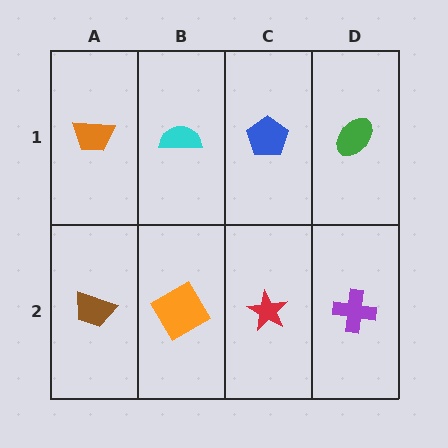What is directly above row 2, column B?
A cyan semicircle.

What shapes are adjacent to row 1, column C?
A red star (row 2, column C), a cyan semicircle (row 1, column B), a green ellipse (row 1, column D).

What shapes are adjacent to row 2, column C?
A blue pentagon (row 1, column C), an orange diamond (row 2, column B), a purple cross (row 2, column D).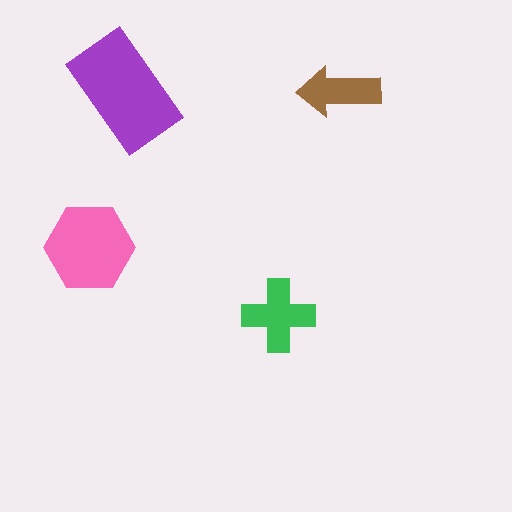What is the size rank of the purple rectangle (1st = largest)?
1st.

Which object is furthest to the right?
The brown arrow is rightmost.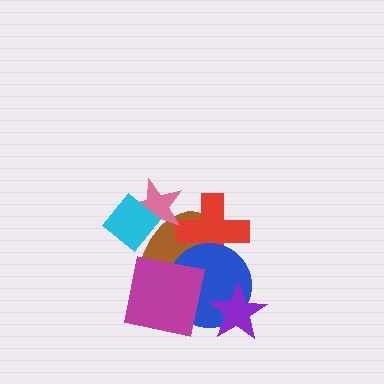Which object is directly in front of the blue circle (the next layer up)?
The magenta square is directly in front of the blue circle.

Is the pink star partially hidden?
Yes, it is partially covered by another shape.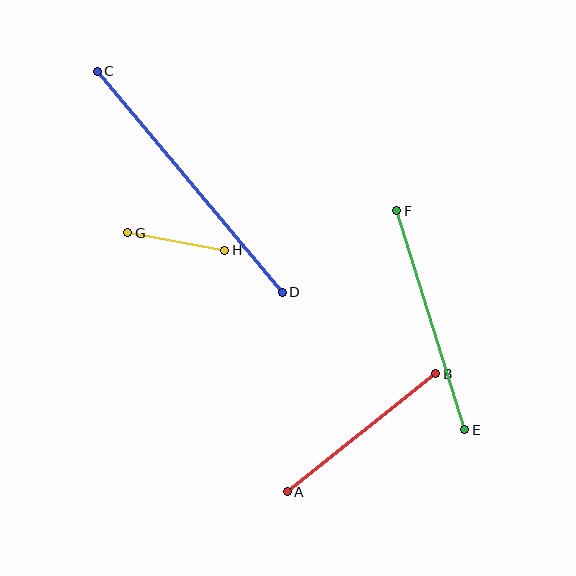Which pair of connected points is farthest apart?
Points C and D are farthest apart.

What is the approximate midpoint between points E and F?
The midpoint is at approximately (431, 320) pixels.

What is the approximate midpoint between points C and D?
The midpoint is at approximately (190, 182) pixels.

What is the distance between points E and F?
The distance is approximately 229 pixels.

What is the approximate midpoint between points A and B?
The midpoint is at approximately (362, 433) pixels.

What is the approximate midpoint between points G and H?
The midpoint is at approximately (176, 242) pixels.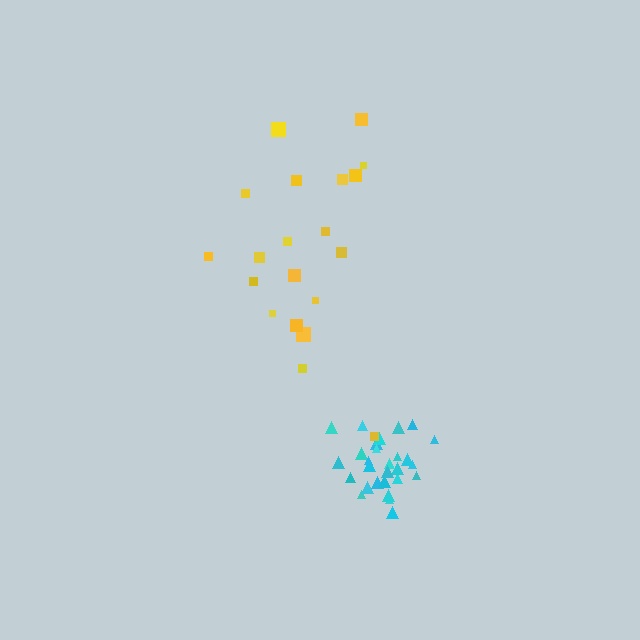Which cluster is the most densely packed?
Cyan.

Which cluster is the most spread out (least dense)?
Yellow.